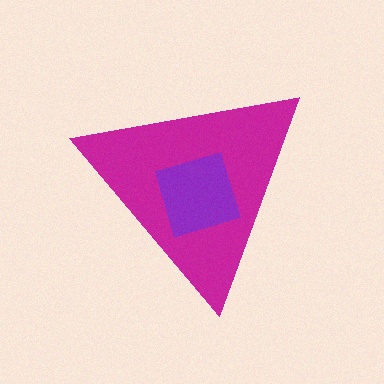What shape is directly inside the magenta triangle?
The purple square.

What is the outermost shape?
The magenta triangle.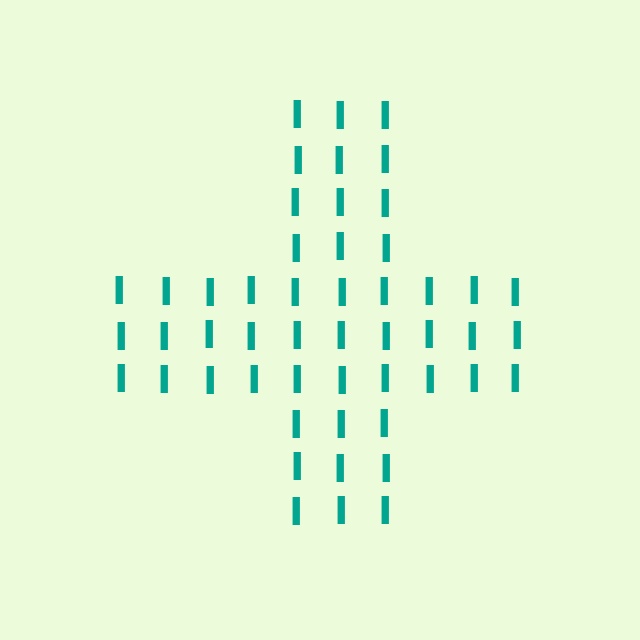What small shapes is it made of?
It is made of small letter I's.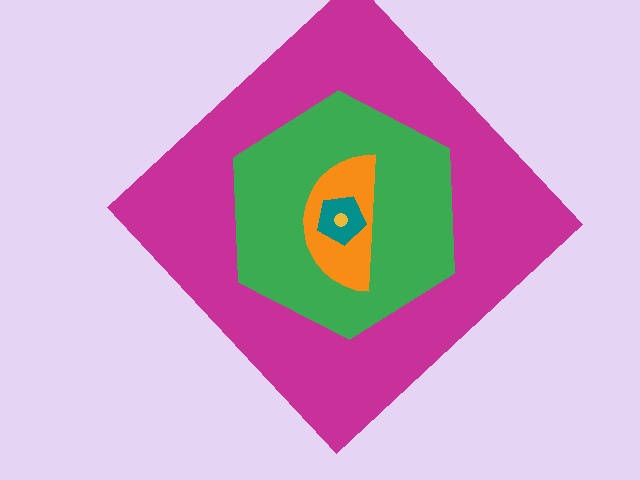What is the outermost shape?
The magenta diamond.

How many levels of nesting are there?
5.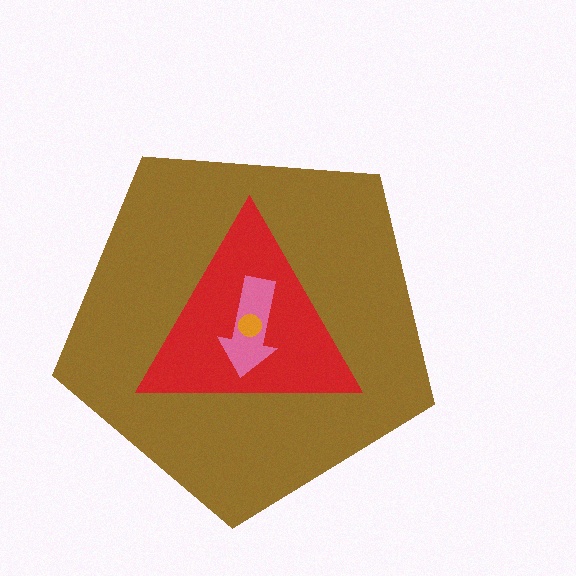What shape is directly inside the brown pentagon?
The red triangle.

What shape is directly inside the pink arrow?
The orange circle.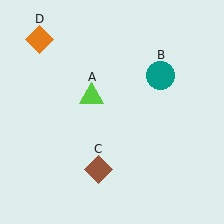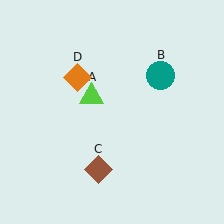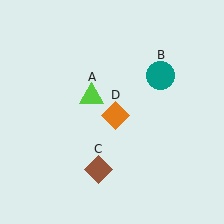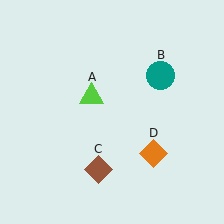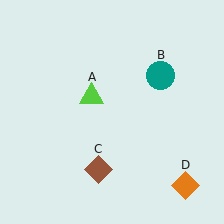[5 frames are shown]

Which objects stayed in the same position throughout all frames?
Lime triangle (object A) and teal circle (object B) and brown diamond (object C) remained stationary.